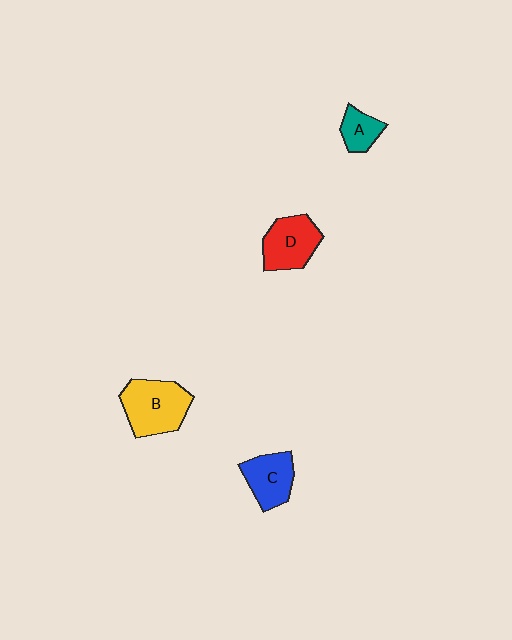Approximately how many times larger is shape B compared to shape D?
Approximately 1.2 times.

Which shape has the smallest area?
Shape A (teal).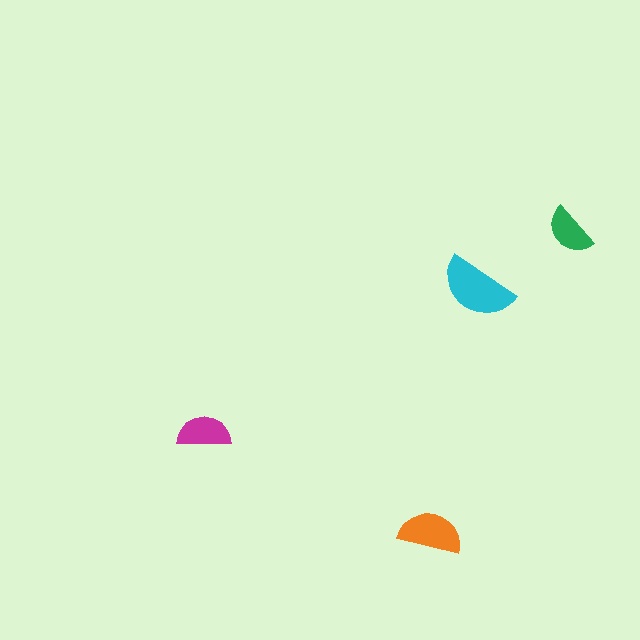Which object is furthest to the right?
The green semicircle is rightmost.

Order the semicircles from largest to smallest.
the cyan one, the orange one, the magenta one, the green one.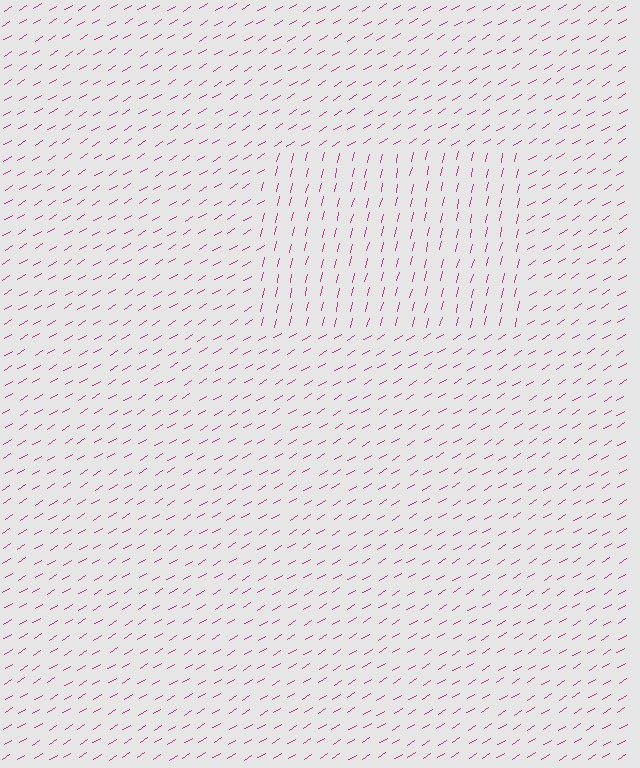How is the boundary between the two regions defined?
The boundary is defined purely by a change in line orientation (approximately 45 degrees difference). All lines are the same color and thickness.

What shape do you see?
I see a rectangle.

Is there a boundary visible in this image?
Yes, there is a texture boundary formed by a change in line orientation.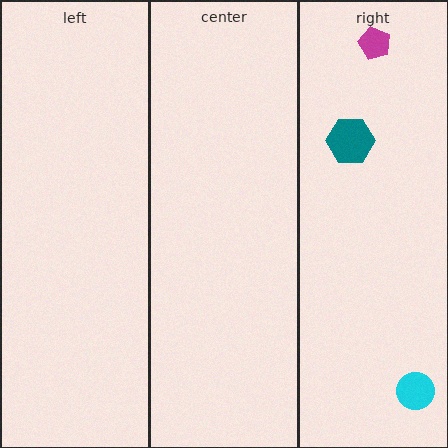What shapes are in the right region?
The cyan circle, the magenta pentagon, the teal hexagon.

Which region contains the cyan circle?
The right region.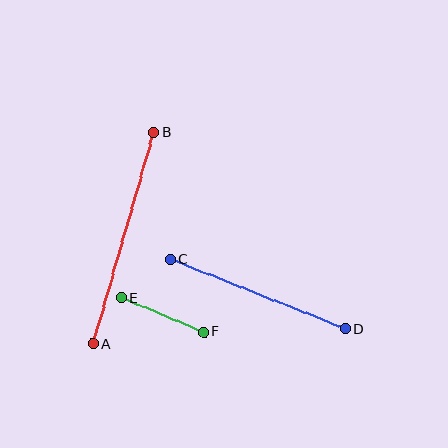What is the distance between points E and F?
The distance is approximately 89 pixels.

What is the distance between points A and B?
The distance is approximately 220 pixels.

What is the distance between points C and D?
The distance is approximately 189 pixels.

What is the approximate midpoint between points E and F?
The midpoint is at approximately (163, 315) pixels.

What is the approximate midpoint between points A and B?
The midpoint is at approximately (123, 238) pixels.